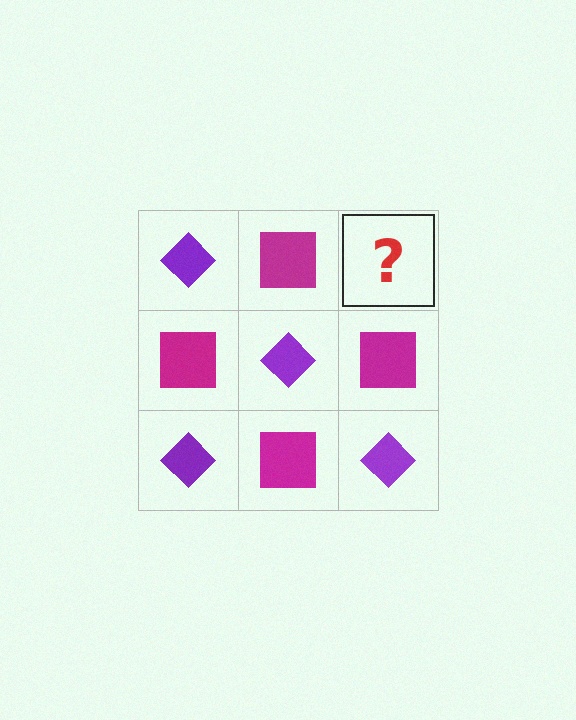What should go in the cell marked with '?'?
The missing cell should contain a purple diamond.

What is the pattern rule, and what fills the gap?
The rule is that it alternates purple diamond and magenta square in a checkerboard pattern. The gap should be filled with a purple diamond.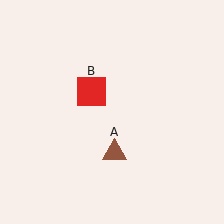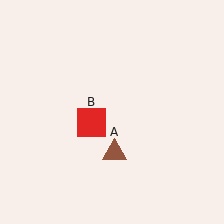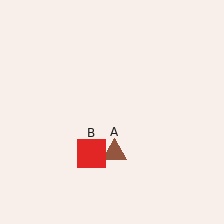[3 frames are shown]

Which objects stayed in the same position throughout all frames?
Brown triangle (object A) remained stationary.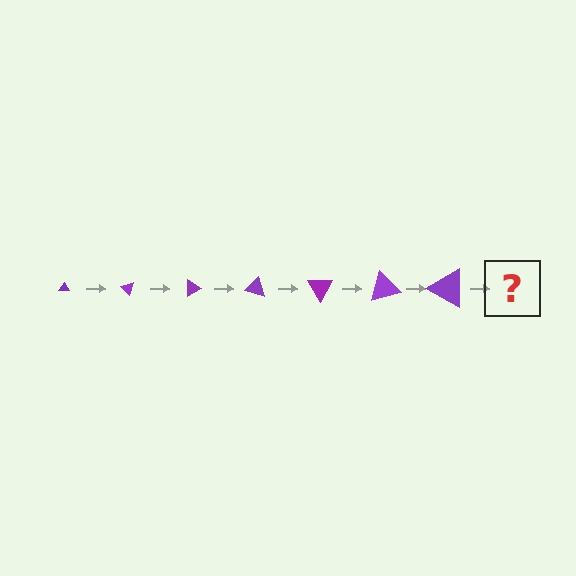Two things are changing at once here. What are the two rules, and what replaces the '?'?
The two rules are that the triangle grows larger each step and it rotates 45 degrees each step. The '?' should be a triangle, larger than the previous one and rotated 315 degrees from the start.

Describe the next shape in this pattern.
It should be a triangle, larger than the previous one and rotated 315 degrees from the start.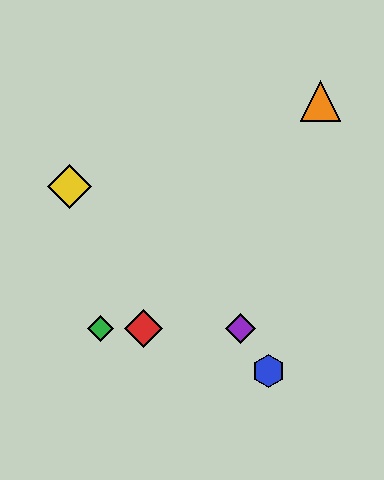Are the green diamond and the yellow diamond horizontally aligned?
No, the green diamond is at y≈329 and the yellow diamond is at y≈187.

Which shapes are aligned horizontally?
The red diamond, the green diamond, the purple diamond are aligned horizontally.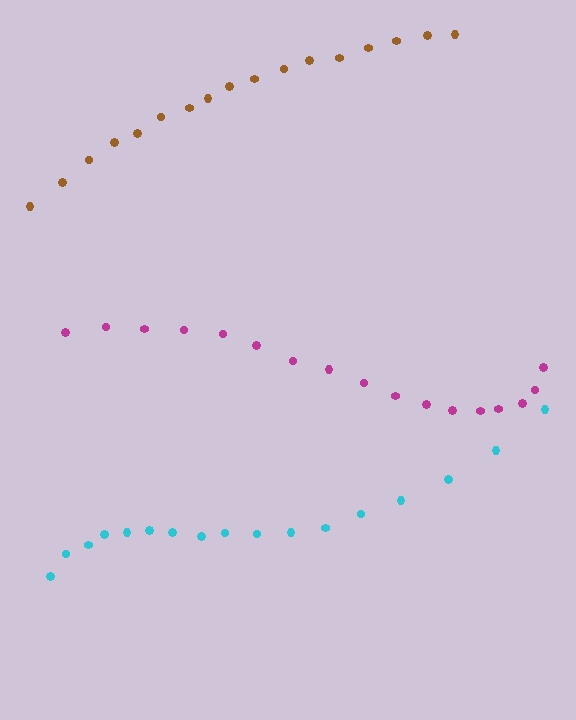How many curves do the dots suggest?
There are 3 distinct paths.